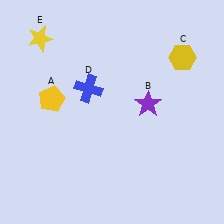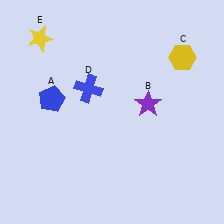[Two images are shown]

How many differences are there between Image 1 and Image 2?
There is 1 difference between the two images.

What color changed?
The pentagon (A) changed from yellow in Image 1 to blue in Image 2.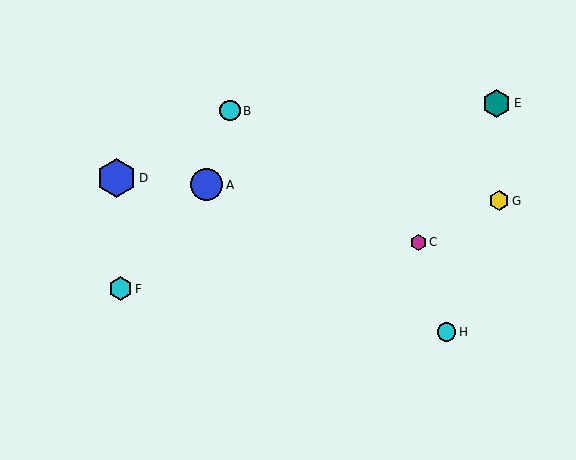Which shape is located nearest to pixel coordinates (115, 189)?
The blue hexagon (labeled D) at (116, 178) is nearest to that location.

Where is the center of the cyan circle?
The center of the cyan circle is at (446, 332).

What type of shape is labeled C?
Shape C is a magenta hexagon.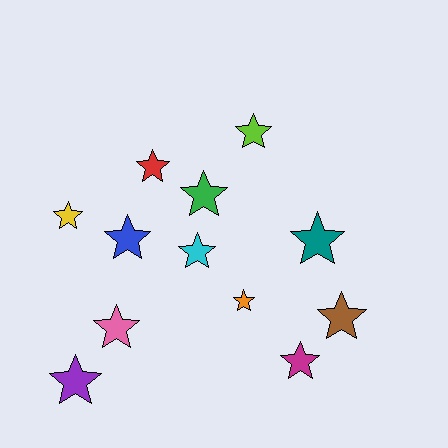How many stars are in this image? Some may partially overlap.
There are 12 stars.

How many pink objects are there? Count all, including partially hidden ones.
There is 1 pink object.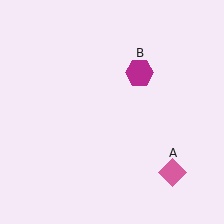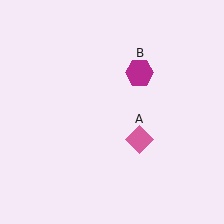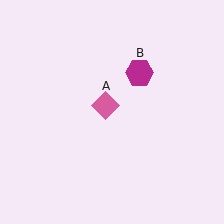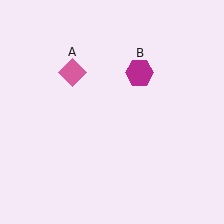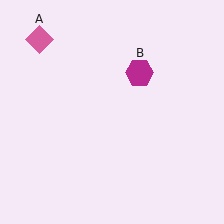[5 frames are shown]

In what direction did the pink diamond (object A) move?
The pink diamond (object A) moved up and to the left.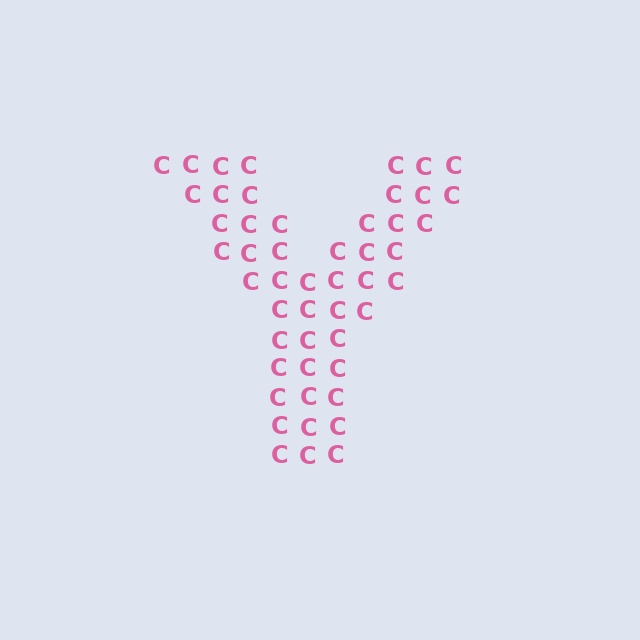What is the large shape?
The large shape is the letter Y.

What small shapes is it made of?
It is made of small letter C's.